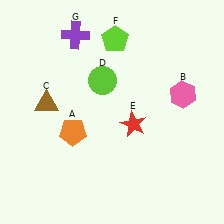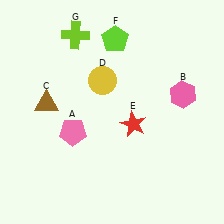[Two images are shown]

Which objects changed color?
A changed from orange to pink. D changed from lime to yellow. G changed from purple to lime.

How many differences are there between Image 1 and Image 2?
There are 3 differences between the two images.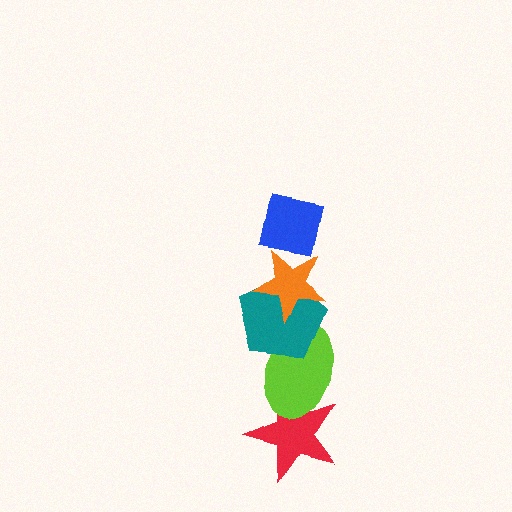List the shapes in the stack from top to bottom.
From top to bottom: the blue square, the orange star, the teal pentagon, the lime ellipse, the red star.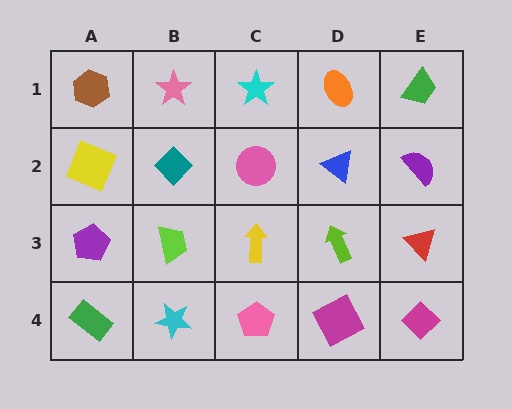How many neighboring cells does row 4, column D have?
3.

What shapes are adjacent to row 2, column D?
An orange ellipse (row 1, column D), a lime arrow (row 3, column D), a pink circle (row 2, column C), a purple semicircle (row 2, column E).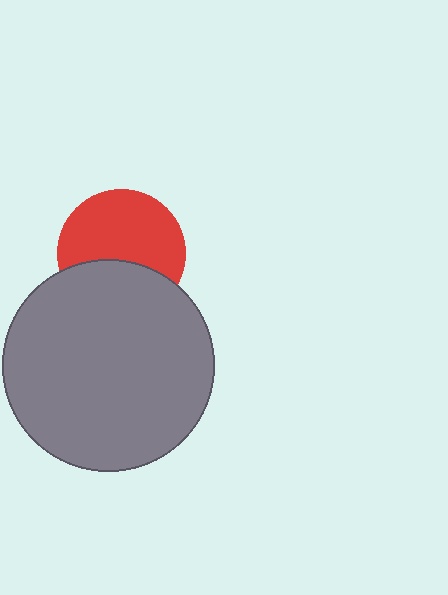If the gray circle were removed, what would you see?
You would see the complete red circle.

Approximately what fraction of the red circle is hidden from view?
Roughly 38% of the red circle is hidden behind the gray circle.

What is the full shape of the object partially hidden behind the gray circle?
The partially hidden object is a red circle.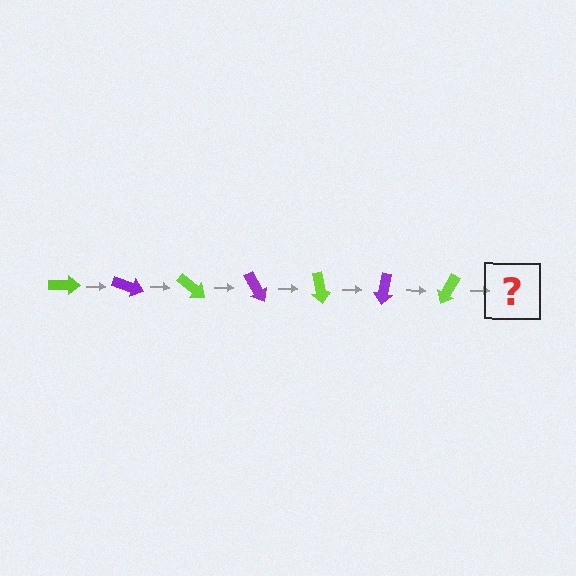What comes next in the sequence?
The next element should be a purple arrow, rotated 140 degrees from the start.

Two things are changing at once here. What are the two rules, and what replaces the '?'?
The two rules are that it rotates 20 degrees each step and the color cycles through lime and purple. The '?' should be a purple arrow, rotated 140 degrees from the start.